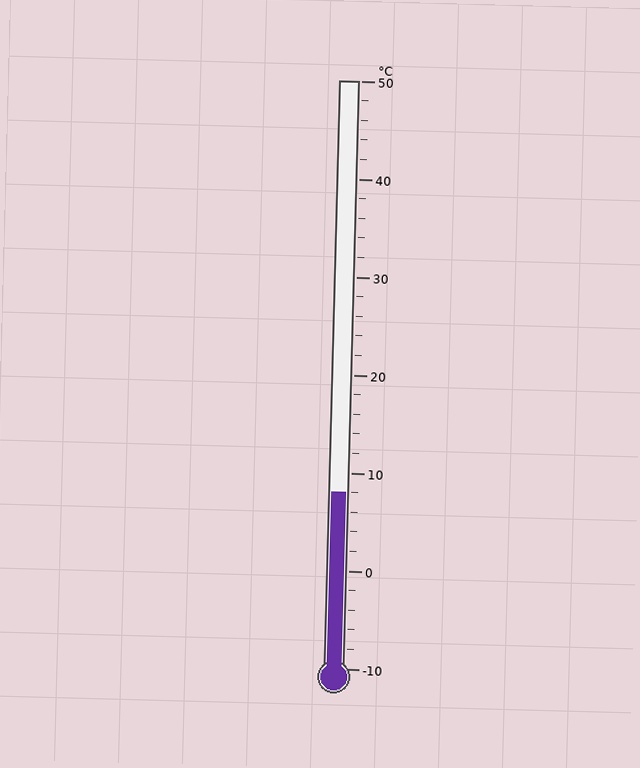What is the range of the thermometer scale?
The thermometer scale ranges from -10°C to 50°C.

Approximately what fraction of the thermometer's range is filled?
The thermometer is filled to approximately 30% of its range.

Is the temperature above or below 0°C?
The temperature is above 0°C.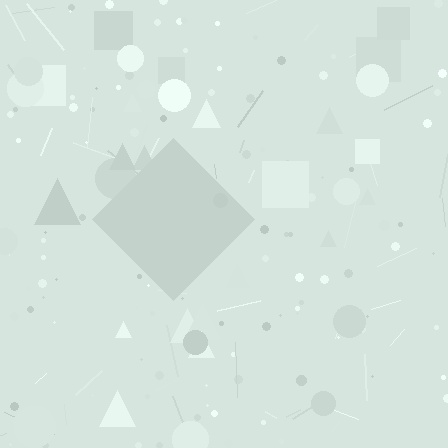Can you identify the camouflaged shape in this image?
The camouflaged shape is a diamond.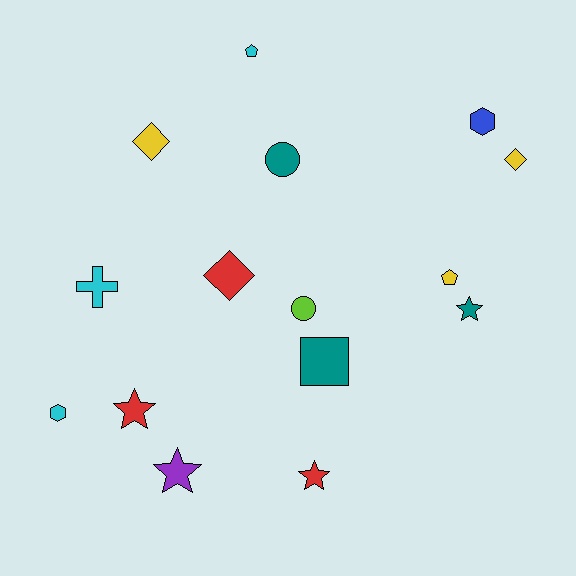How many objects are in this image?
There are 15 objects.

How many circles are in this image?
There are 2 circles.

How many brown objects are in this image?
There are no brown objects.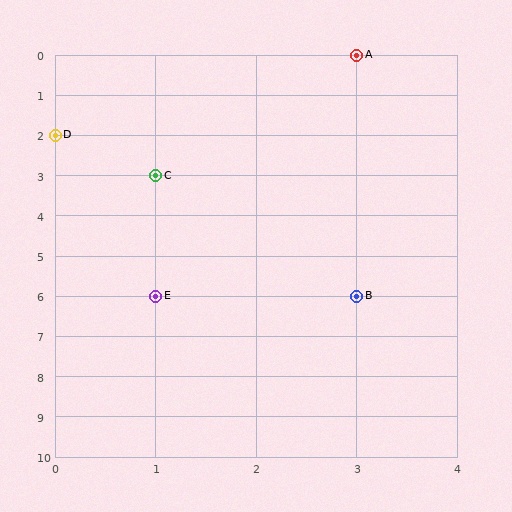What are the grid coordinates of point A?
Point A is at grid coordinates (3, 0).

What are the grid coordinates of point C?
Point C is at grid coordinates (1, 3).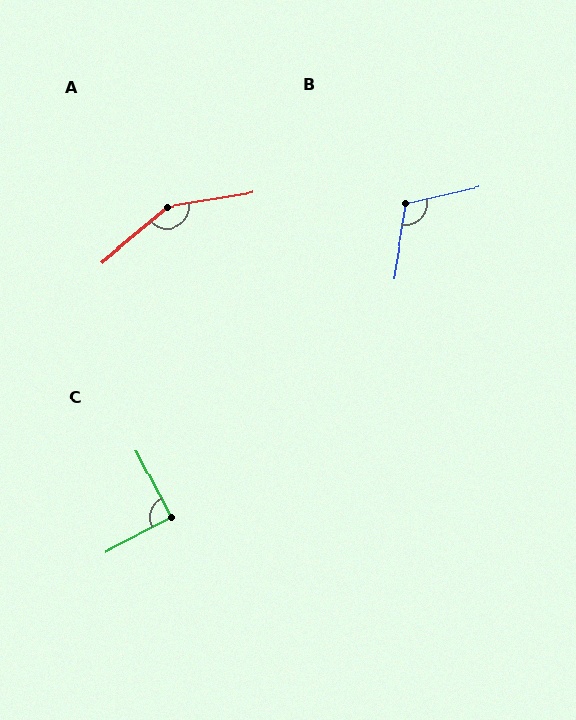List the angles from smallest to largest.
C (90°), B (112°), A (149°).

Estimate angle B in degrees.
Approximately 112 degrees.